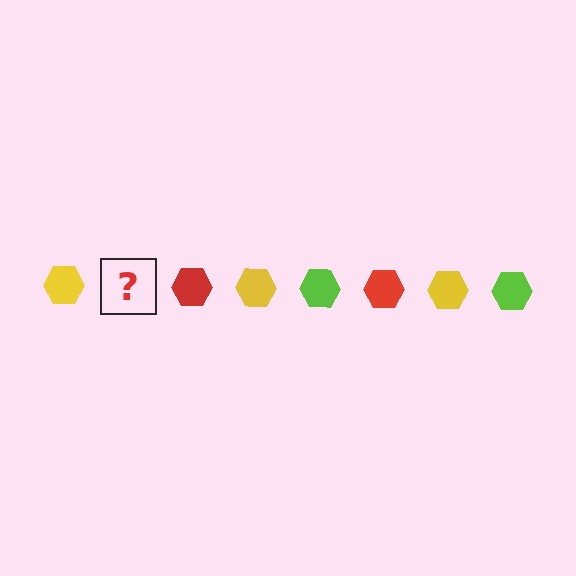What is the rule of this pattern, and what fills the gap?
The rule is that the pattern cycles through yellow, lime, red hexagons. The gap should be filled with a lime hexagon.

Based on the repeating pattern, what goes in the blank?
The blank should be a lime hexagon.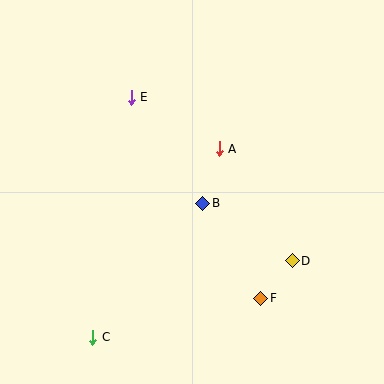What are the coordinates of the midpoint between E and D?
The midpoint between E and D is at (212, 179).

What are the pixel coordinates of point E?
Point E is at (131, 97).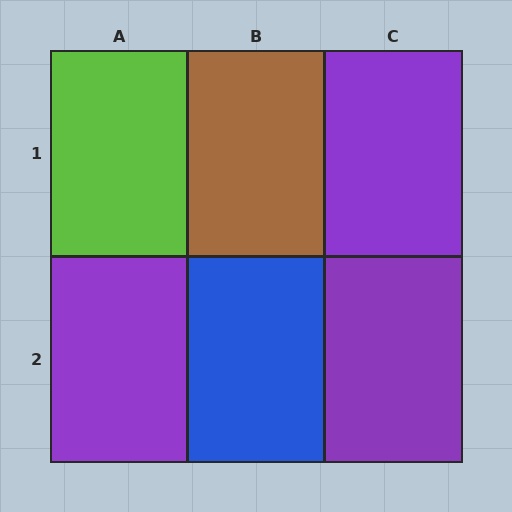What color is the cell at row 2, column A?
Purple.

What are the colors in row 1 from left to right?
Lime, brown, purple.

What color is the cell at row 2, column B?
Blue.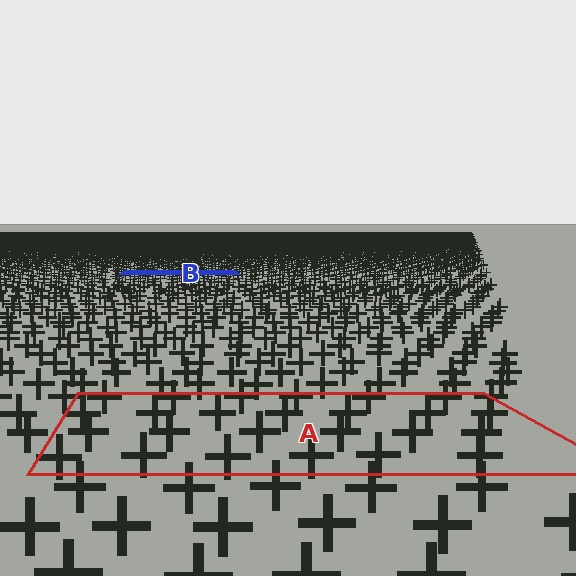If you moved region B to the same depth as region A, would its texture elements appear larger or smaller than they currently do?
They would appear larger. At a closer depth, the same texture elements are projected at a bigger on-screen size.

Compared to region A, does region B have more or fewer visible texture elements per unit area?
Region B has more texture elements per unit area — they are packed more densely because it is farther away.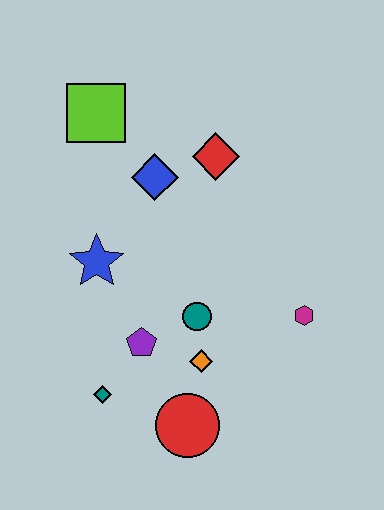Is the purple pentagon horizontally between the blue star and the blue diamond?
Yes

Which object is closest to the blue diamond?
The red diamond is closest to the blue diamond.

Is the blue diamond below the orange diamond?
No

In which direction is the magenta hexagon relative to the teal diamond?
The magenta hexagon is to the right of the teal diamond.